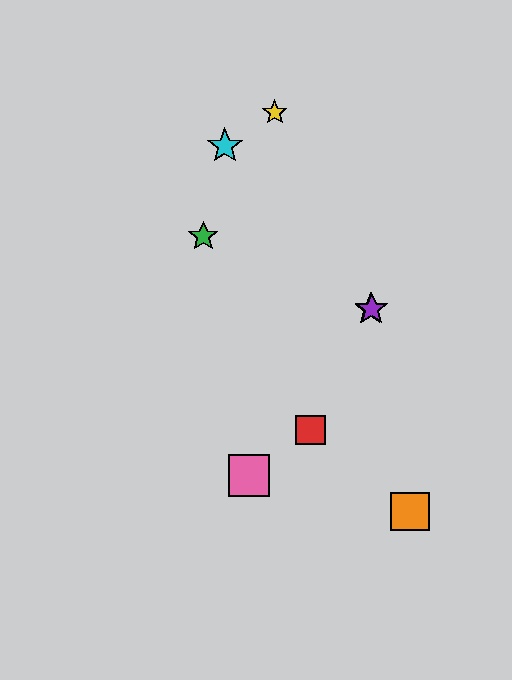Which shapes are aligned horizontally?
The blue star, the purple star are aligned horizontally.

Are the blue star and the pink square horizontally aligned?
No, the blue star is at y≈309 and the pink square is at y≈475.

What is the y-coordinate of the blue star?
The blue star is at y≈309.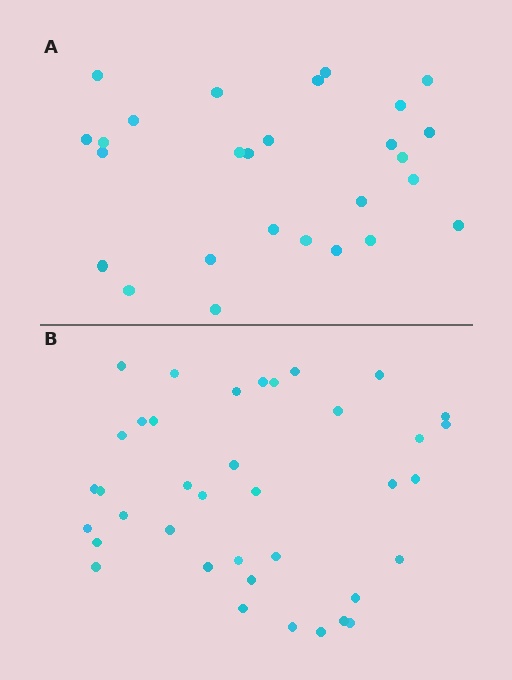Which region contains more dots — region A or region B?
Region B (the bottom region) has more dots.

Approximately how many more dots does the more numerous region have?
Region B has roughly 12 or so more dots than region A.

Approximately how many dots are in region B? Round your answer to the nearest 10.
About 40 dots. (The exact count is 38, which rounds to 40.)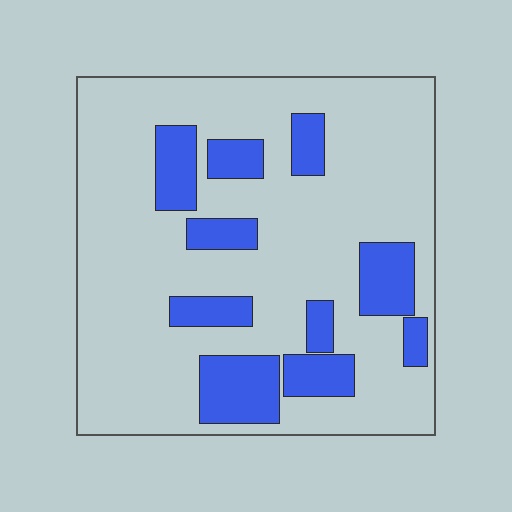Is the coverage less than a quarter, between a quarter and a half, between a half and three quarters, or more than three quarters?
Less than a quarter.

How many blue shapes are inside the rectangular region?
10.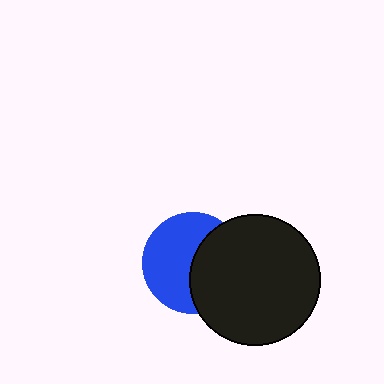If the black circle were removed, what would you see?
You would see the complete blue circle.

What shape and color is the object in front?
The object in front is a black circle.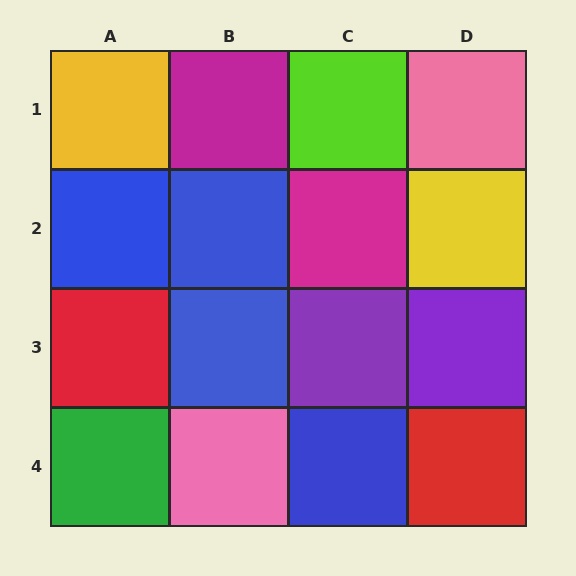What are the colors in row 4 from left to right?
Green, pink, blue, red.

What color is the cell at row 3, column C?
Purple.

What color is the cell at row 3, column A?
Red.